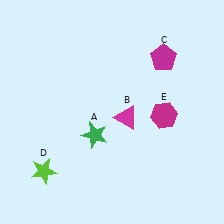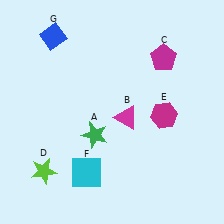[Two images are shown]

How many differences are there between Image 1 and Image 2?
There are 2 differences between the two images.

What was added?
A cyan square (F), a blue diamond (G) were added in Image 2.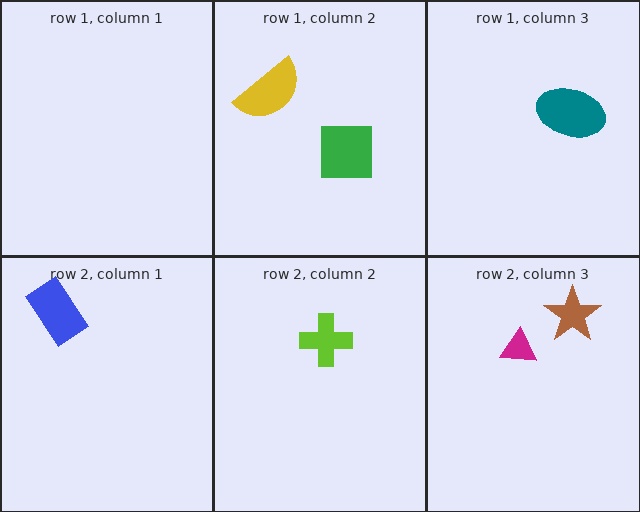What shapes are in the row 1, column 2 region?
The green square, the yellow semicircle.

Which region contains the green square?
The row 1, column 2 region.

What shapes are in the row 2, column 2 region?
The lime cross.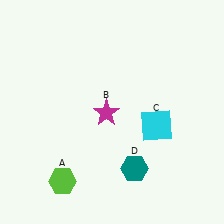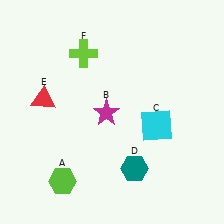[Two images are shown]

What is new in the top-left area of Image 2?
A red triangle (E) was added in the top-left area of Image 2.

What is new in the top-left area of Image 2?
A lime cross (F) was added in the top-left area of Image 2.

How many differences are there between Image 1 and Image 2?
There are 2 differences between the two images.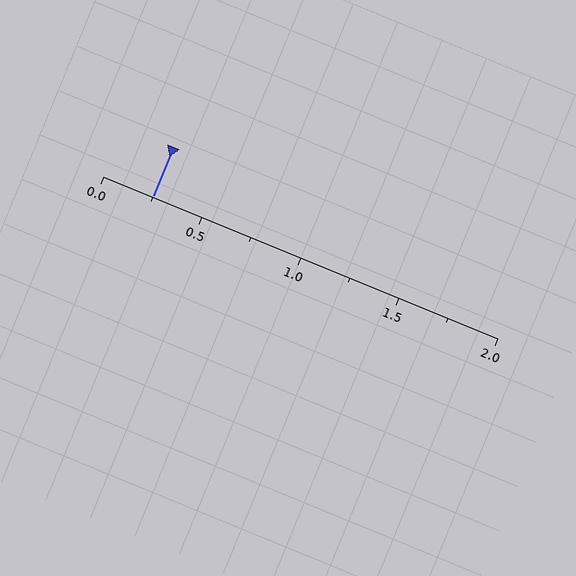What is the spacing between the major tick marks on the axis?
The major ticks are spaced 0.5 apart.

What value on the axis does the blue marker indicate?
The marker indicates approximately 0.25.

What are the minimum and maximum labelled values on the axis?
The axis runs from 0.0 to 2.0.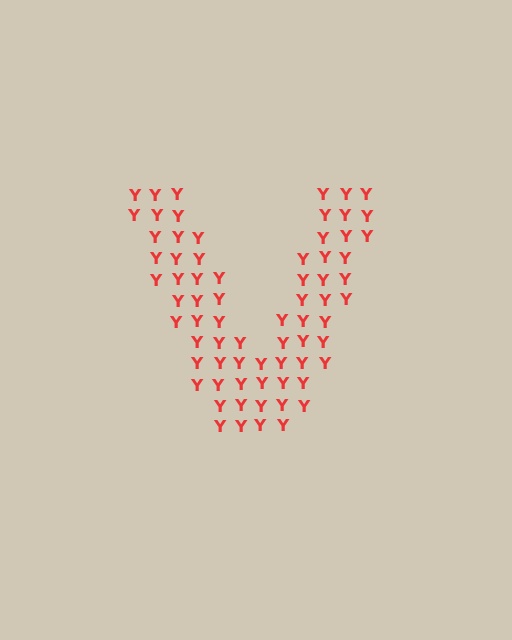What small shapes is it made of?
It is made of small letter Y's.